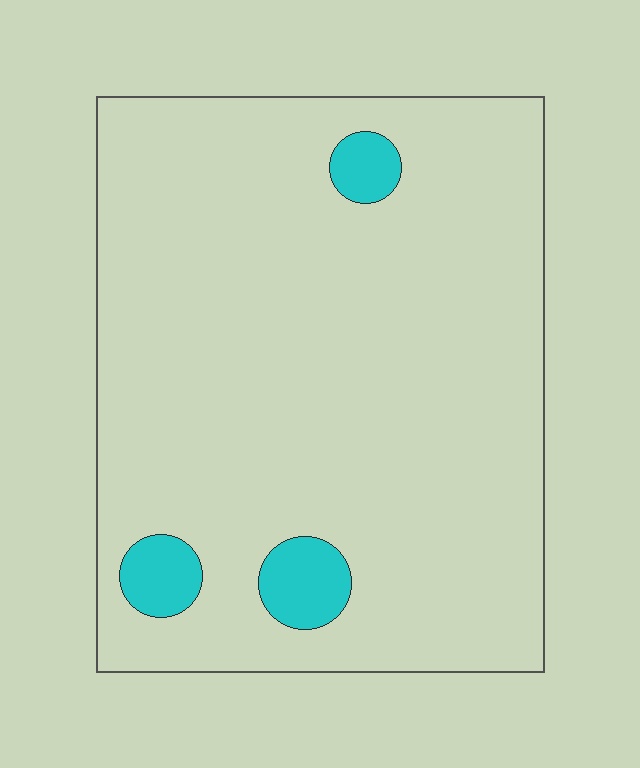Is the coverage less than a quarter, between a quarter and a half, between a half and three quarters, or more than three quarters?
Less than a quarter.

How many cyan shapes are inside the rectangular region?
3.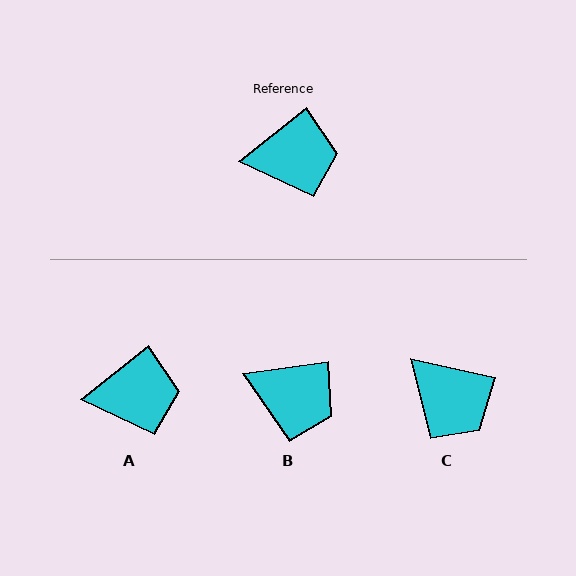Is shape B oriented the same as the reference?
No, it is off by about 30 degrees.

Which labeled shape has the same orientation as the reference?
A.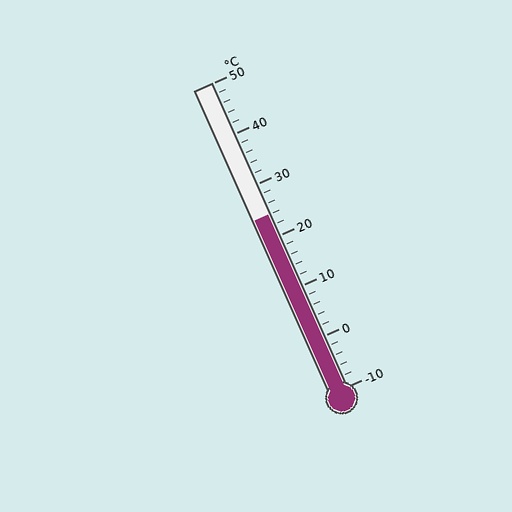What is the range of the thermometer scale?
The thermometer scale ranges from -10°C to 50°C.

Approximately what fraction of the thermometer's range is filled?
The thermometer is filled to approximately 55% of its range.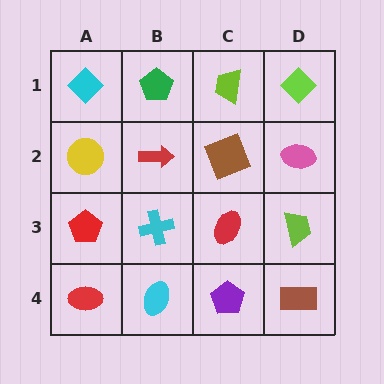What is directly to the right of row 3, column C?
A lime trapezoid.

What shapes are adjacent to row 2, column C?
A lime trapezoid (row 1, column C), a red ellipse (row 3, column C), a red arrow (row 2, column B), a pink ellipse (row 2, column D).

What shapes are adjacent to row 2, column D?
A lime diamond (row 1, column D), a lime trapezoid (row 3, column D), a brown square (row 2, column C).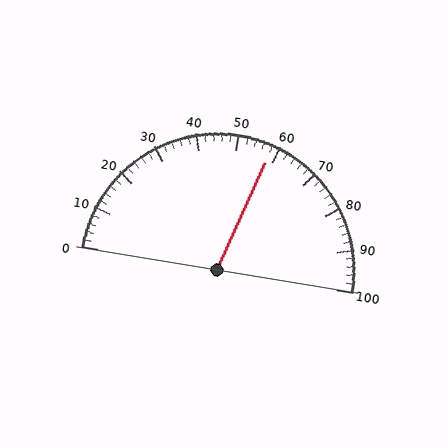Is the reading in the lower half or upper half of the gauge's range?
The reading is in the upper half of the range (0 to 100).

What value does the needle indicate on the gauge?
The needle indicates approximately 58.